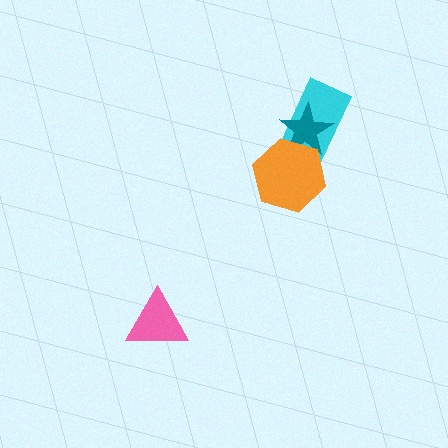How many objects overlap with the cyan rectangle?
2 objects overlap with the cyan rectangle.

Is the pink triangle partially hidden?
No, no other shape covers it.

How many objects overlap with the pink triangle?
0 objects overlap with the pink triangle.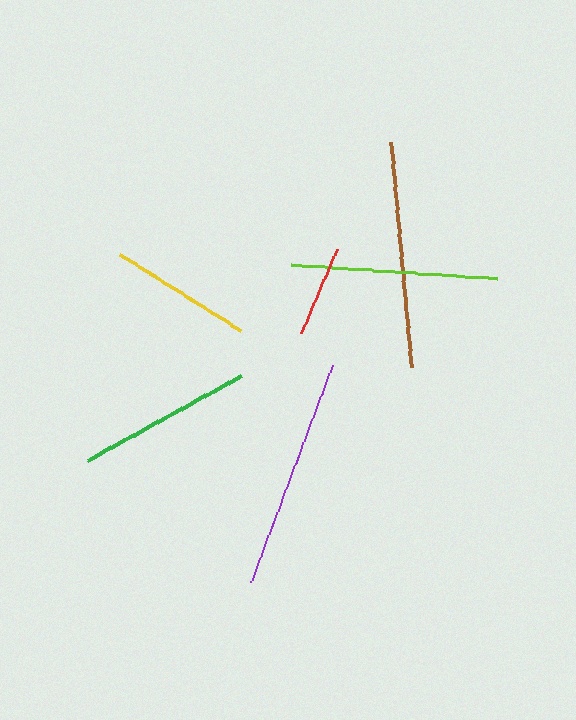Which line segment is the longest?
The purple line is the longest at approximately 232 pixels.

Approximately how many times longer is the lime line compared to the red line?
The lime line is approximately 2.3 times the length of the red line.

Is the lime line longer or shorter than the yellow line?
The lime line is longer than the yellow line.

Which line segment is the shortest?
The red line is the shortest at approximately 91 pixels.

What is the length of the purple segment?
The purple segment is approximately 232 pixels long.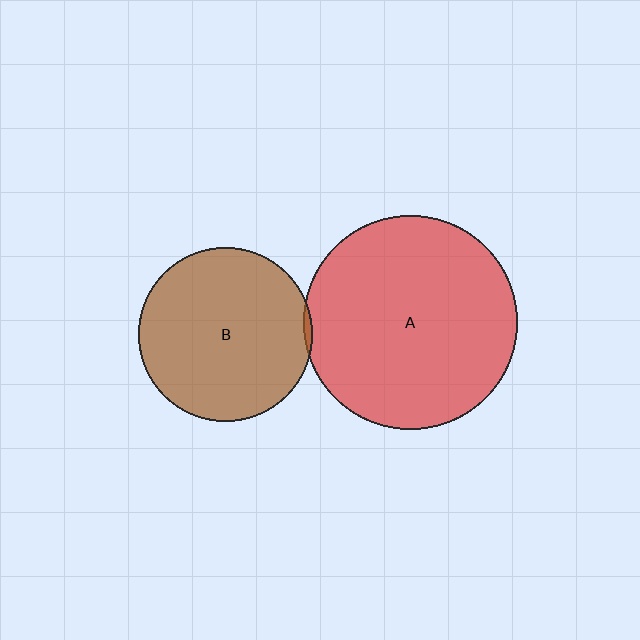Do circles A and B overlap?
Yes.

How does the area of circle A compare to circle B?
Approximately 1.5 times.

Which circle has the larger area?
Circle A (red).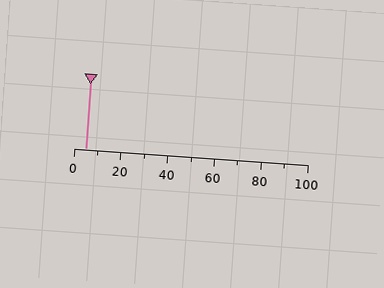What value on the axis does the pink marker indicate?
The marker indicates approximately 5.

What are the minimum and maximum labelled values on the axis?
The axis runs from 0 to 100.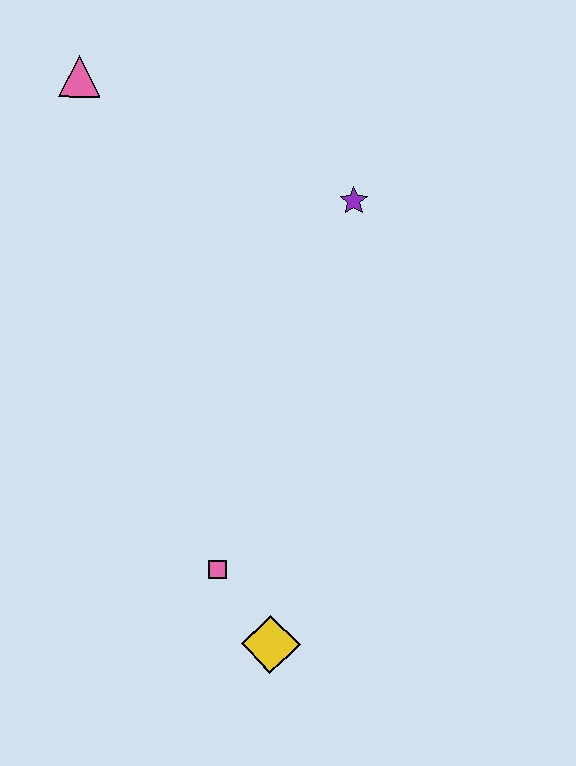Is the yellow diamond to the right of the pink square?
Yes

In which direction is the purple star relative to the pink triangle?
The purple star is to the right of the pink triangle.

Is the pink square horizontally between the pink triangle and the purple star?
Yes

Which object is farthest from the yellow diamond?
The pink triangle is farthest from the yellow diamond.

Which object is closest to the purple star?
The pink triangle is closest to the purple star.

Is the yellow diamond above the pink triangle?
No